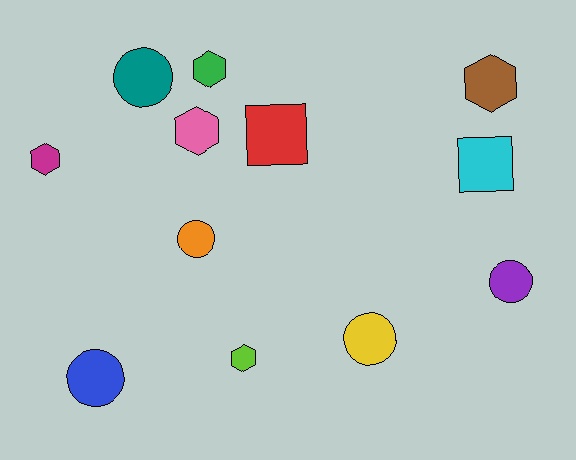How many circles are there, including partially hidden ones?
There are 5 circles.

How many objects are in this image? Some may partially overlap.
There are 12 objects.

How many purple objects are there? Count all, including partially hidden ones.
There is 1 purple object.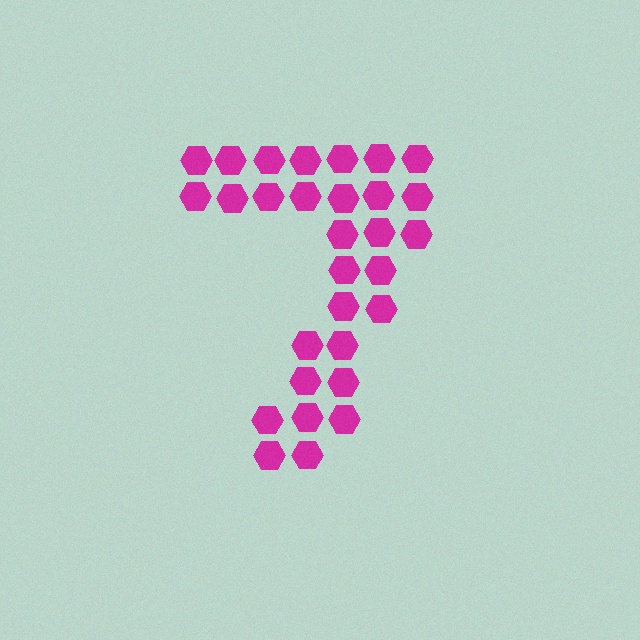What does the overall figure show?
The overall figure shows the digit 7.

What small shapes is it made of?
It is made of small hexagons.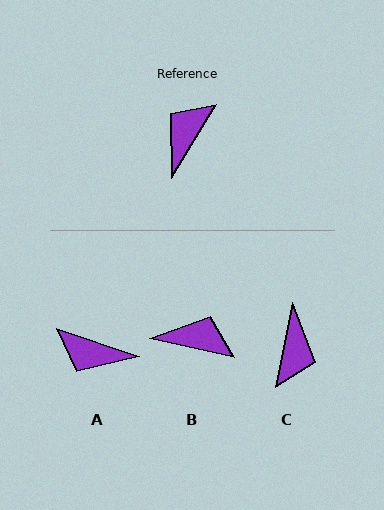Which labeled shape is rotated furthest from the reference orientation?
C, about 160 degrees away.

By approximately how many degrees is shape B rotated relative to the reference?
Approximately 72 degrees clockwise.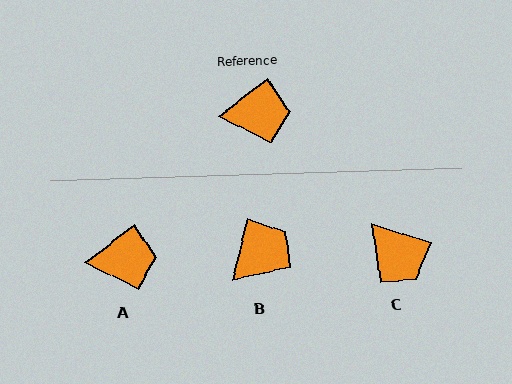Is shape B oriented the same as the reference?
No, it is off by about 38 degrees.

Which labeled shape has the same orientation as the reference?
A.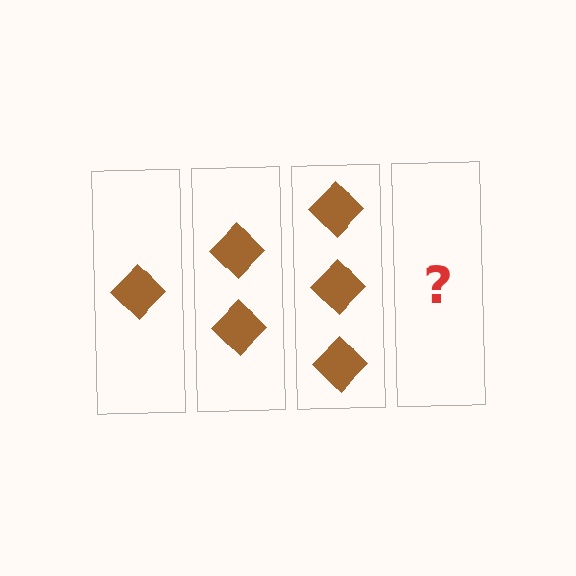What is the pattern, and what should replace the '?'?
The pattern is that each step adds one more diamond. The '?' should be 4 diamonds.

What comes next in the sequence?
The next element should be 4 diamonds.